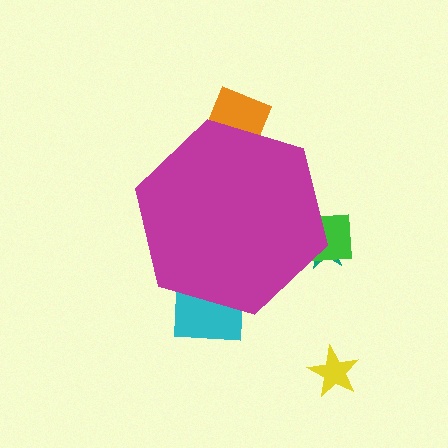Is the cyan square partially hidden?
Yes, the cyan square is partially hidden behind the magenta hexagon.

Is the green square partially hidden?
Yes, the green square is partially hidden behind the magenta hexagon.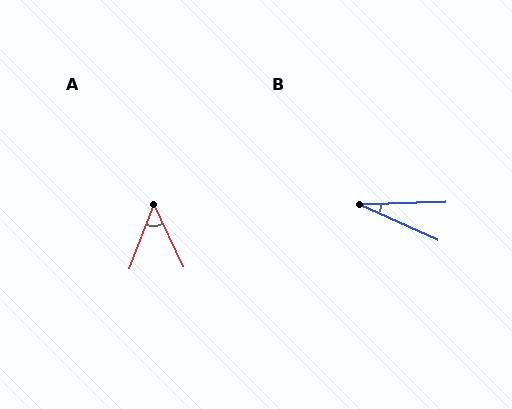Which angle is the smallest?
B, at approximately 26 degrees.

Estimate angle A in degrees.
Approximately 46 degrees.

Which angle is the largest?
A, at approximately 46 degrees.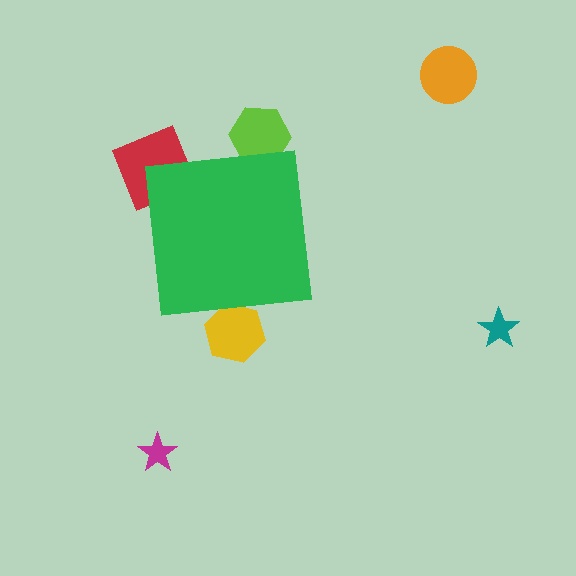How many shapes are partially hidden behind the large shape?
3 shapes are partially hidden.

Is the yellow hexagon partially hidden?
Yes, the yellow hexagon is partially hidden behind the green square.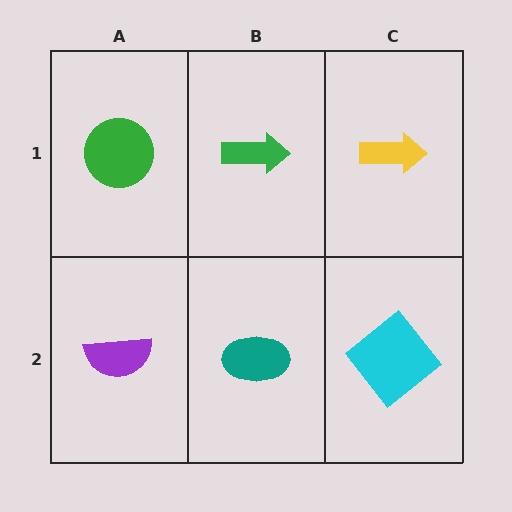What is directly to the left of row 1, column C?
A green arrow.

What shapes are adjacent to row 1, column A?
A purple semicircle (row 2, column A), a green arrow (row 1, column B).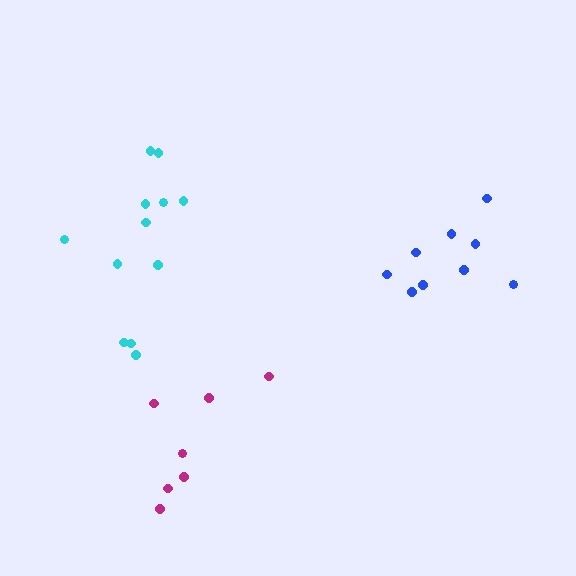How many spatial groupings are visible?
There are 3 spatial groupings.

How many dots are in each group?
Group 1: 7 dots, Group 2: 9 dots, Group 3: 12 dots (28 total).